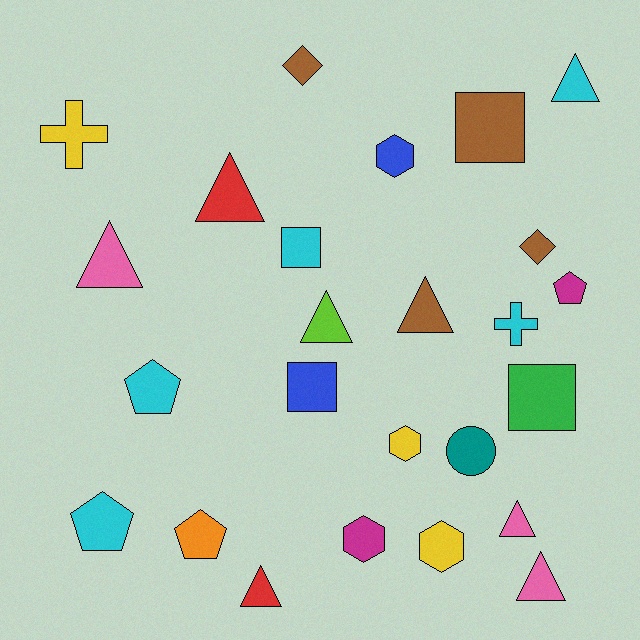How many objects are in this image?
There are 25 objects.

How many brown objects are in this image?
There are 4 brown objects.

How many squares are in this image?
There are 4 squares.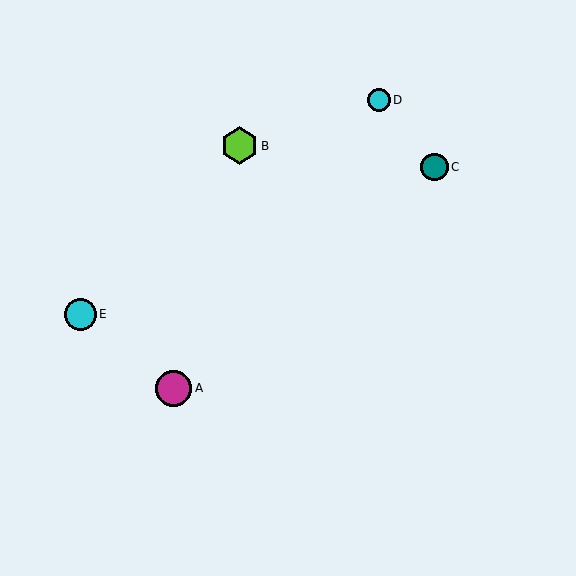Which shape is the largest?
The lime hexagon (labeled B) is the largest.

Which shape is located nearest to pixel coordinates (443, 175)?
The teal circle (labeled C) at (434, 167) is nearest to that location.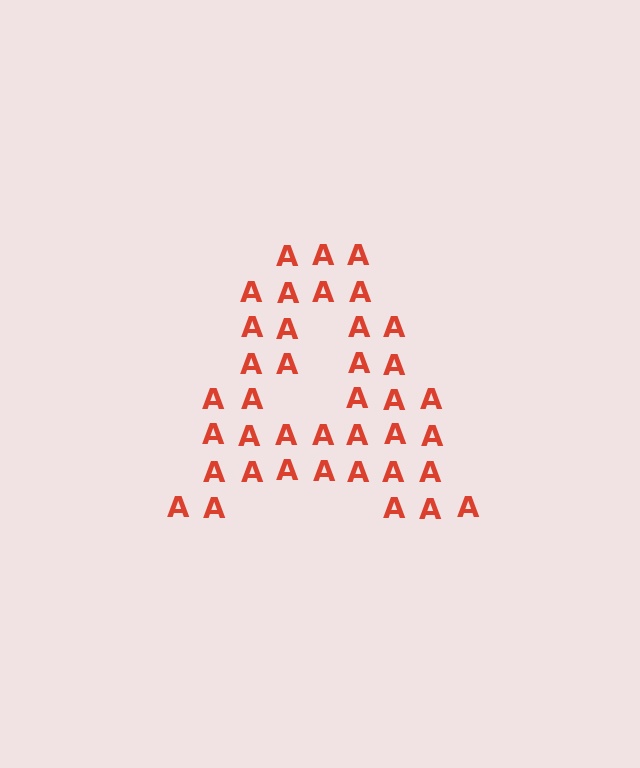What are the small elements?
The small elements are letter A's.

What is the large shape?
The large shape is the letter A.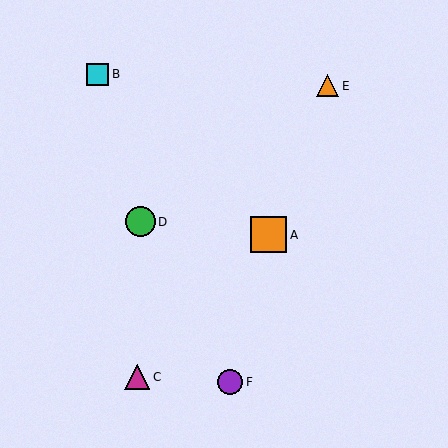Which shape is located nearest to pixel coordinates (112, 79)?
The cyan square (labeled B) at (98, 74) is nearest to that location.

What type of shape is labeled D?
Shape D is a green circle.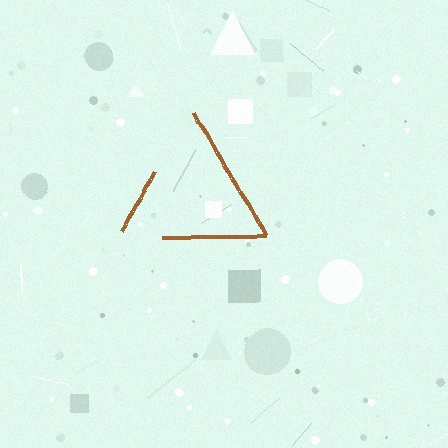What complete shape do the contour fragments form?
The contour fragments form a triangle.